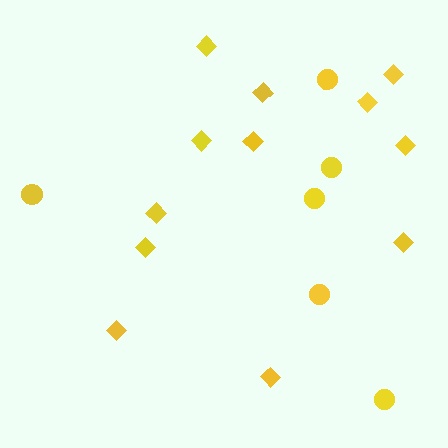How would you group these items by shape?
There are 2 groups: one group of diamonds (12) and one group of circles (6).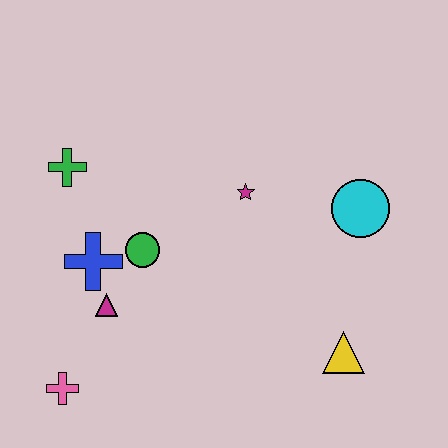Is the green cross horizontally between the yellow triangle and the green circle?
No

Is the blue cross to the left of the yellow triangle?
Yes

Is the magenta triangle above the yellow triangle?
Yes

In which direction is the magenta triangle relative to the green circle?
The magenta triangle is below the green circle.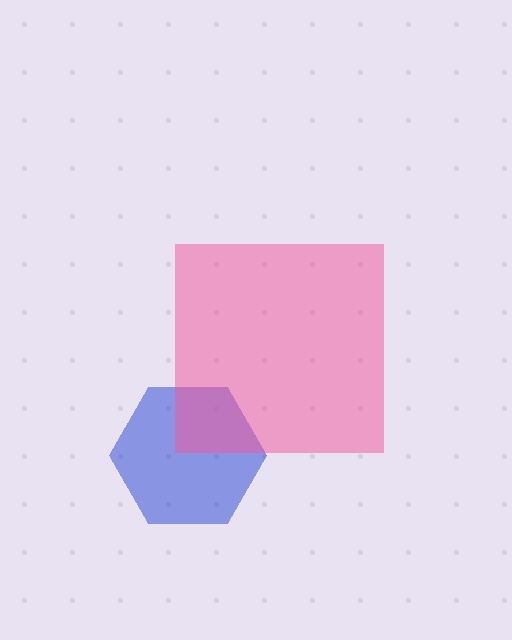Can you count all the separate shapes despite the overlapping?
Yes, there are 2 separate shapes.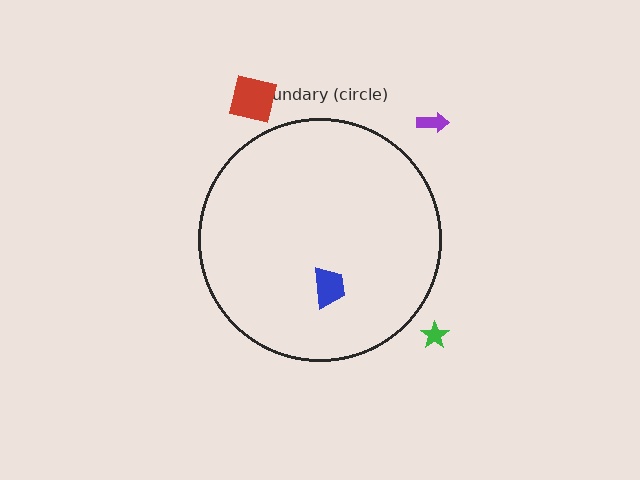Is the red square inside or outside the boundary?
Outside.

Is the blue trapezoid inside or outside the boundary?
Inside.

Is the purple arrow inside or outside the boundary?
Outside.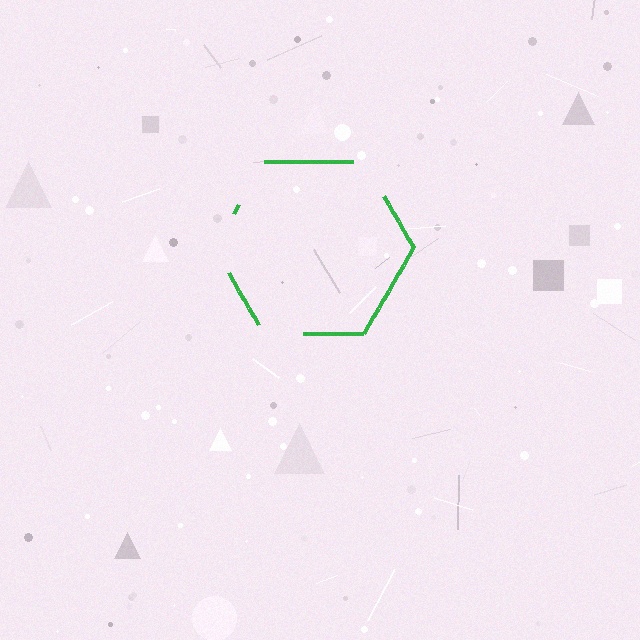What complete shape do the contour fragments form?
The contour fragments form a hexagon.